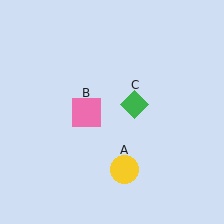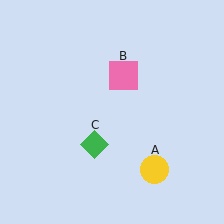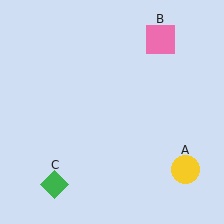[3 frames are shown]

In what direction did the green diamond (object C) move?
The green diamond (object C) moved down and to the left.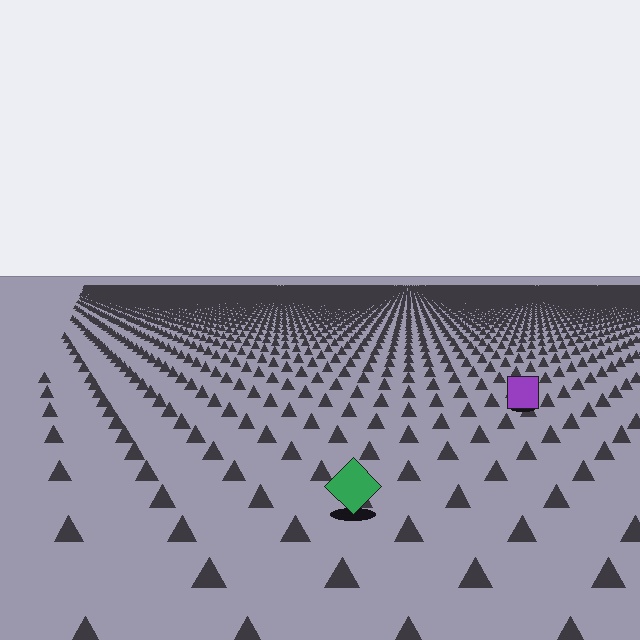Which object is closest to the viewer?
The green diamond is closest. The texture marks near it are larger and more spread out.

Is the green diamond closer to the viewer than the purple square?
Yes. The green diamond is closer — you can tell from the texture gradient: the ground texture is coarser near it.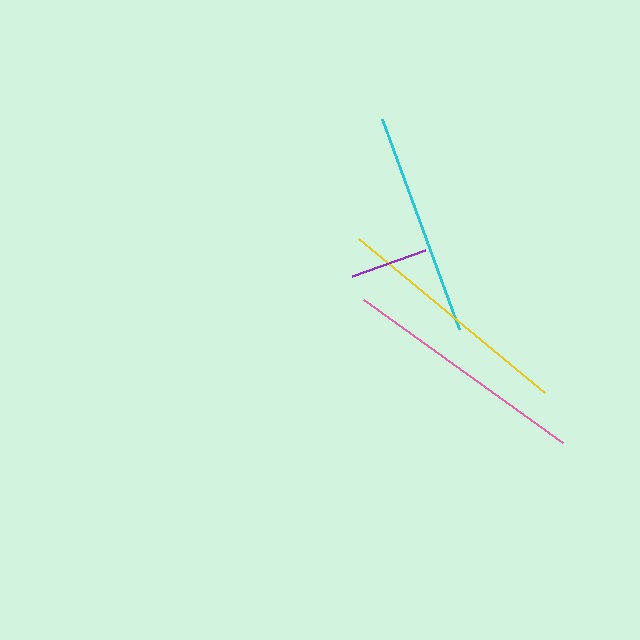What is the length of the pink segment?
The pink segment is approximately 245 pixels long.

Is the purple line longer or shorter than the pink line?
The pink line is longer than the purple line.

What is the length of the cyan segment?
The cyan segment is approximately 224 pixels long.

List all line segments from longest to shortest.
From longest to shortest: pink, yellow, cyan, purple.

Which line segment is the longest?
The pink line is the longest at approximately 245 pixels.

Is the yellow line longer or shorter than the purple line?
The yellow line is longer than the purple line.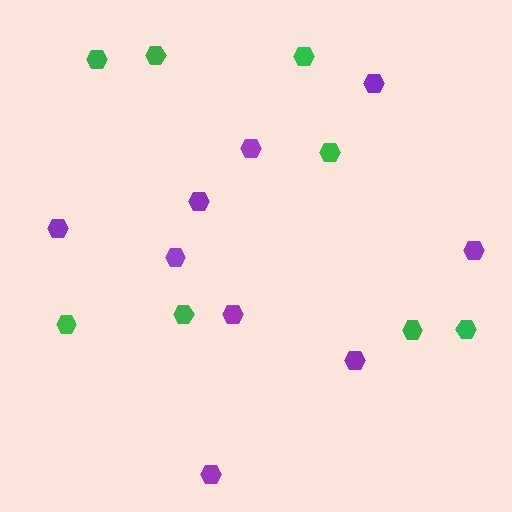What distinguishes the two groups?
There are 2 groups: one group of purple hexagons (9) and one group of green hexagons (8).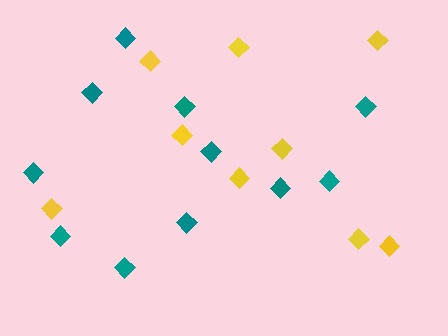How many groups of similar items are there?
There are 2 groups: one group of yellow diamonds (9) and one group of teal diamonds (11).